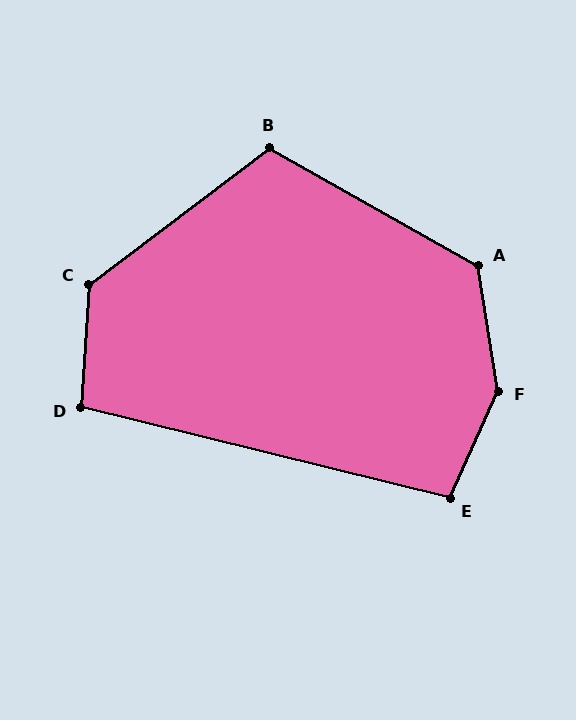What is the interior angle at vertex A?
Approximately 128 degrees (obtuse).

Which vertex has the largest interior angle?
F, at approximately 147 degrees.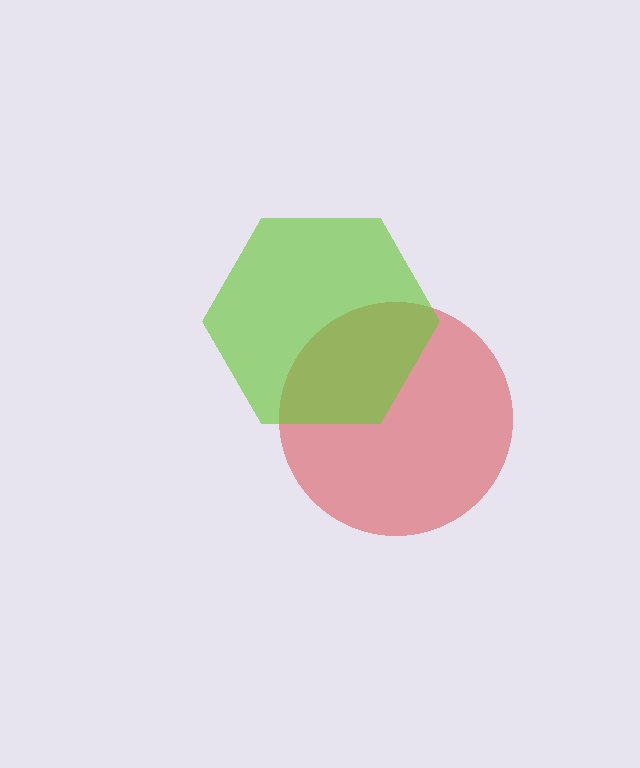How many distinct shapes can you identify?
There are 2 distinct shapes: a red circle, a lime hexagon.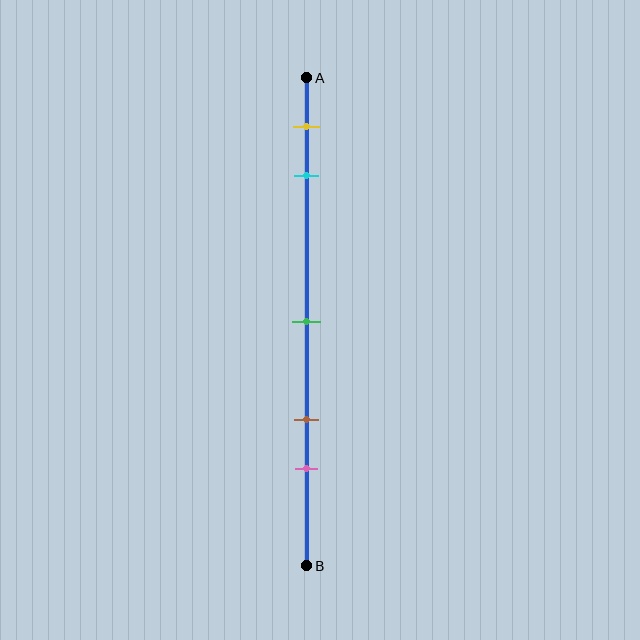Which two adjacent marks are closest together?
The yellow and cyan marks are the closest adjacent pair.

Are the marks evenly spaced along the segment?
No, the marks are not evenly spaced.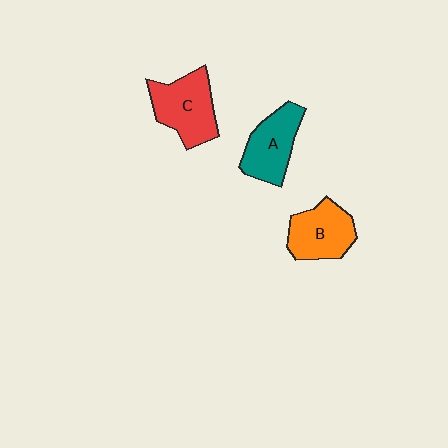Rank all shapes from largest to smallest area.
From largest to smallest: C (red), B (orange), A (teal).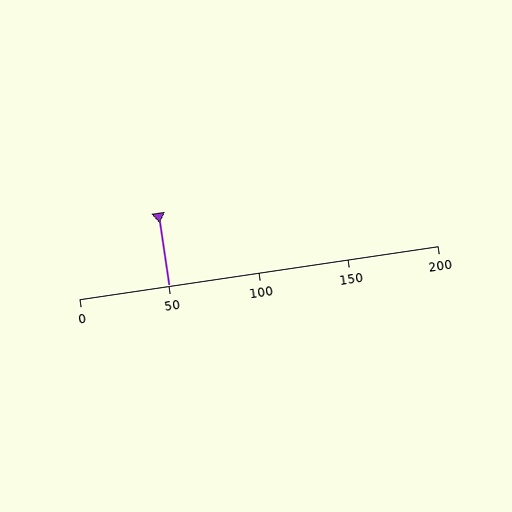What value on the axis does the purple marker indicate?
The marker indicates approximately 50.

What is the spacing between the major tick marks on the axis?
The major ticks are spaced 50 apart.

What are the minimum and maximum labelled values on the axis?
The axis runs from 0 to 200.